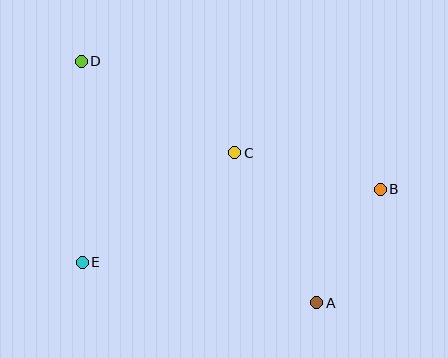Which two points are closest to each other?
Points A and B are closest to each other.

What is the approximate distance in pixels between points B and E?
The distance between B and E is approximately 307 pixels.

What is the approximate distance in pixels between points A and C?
The distance between A and C is approximately 171 pixels.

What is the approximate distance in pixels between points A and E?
The distance between A and E is approximately 238 pixels.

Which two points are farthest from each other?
Points A and D are farthest from each other.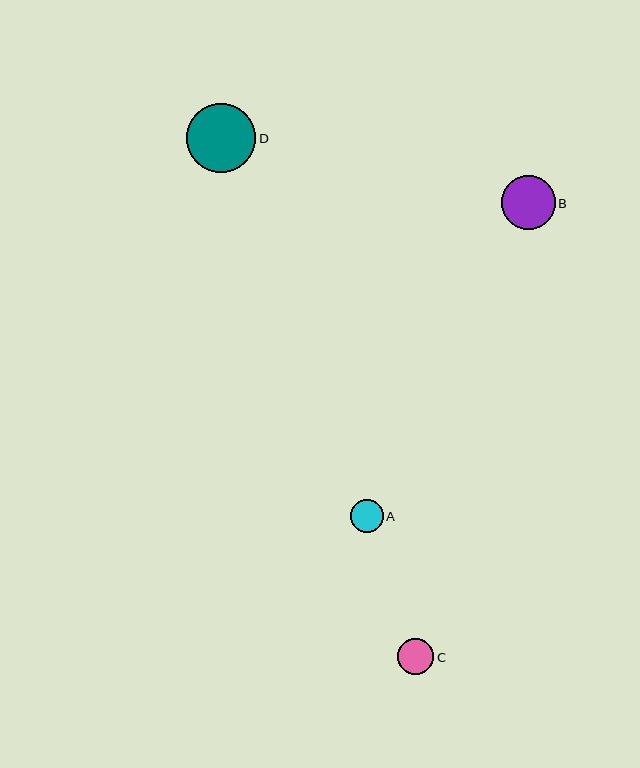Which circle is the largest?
Circle D is the largest with a size of approximately 69 pixels.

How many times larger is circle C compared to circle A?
Circle C is approximately 1.1 times the size of circle A.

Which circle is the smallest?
Circle A is the smallest with a size of approximately 33 pixels.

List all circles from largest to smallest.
From largest to smallest: D, B, C, A.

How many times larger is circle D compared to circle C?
Circle D is approximately 1.9 times the size of circle C.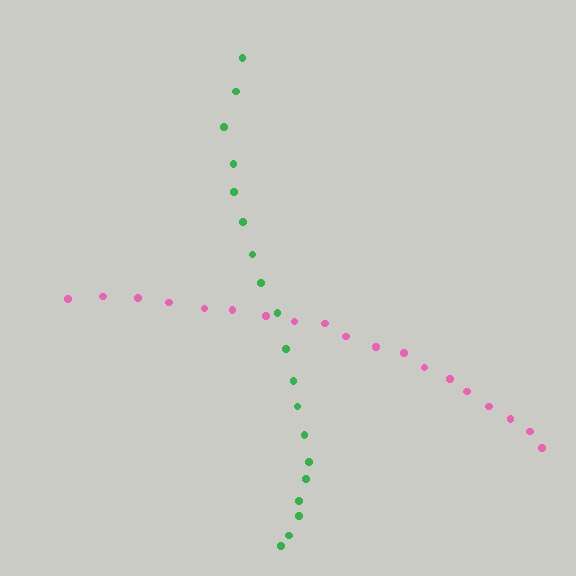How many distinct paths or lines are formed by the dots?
There are 2 distinct paths.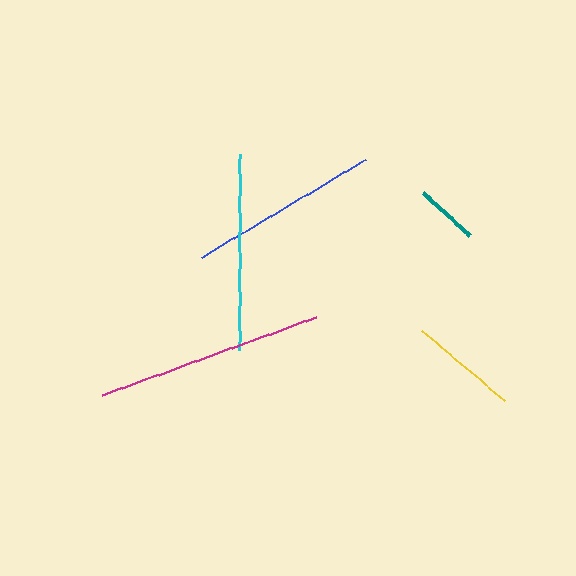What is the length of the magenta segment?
The magenta segment is approximately 228 pixels long.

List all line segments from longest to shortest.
From longest to shortest: magenta, cyan, blue, yellow, teal.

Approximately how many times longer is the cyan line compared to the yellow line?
The cyan line is approximately 1.8 times the length of the yellow line.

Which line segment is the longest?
The magenta line is the longest at approximately 228 pixels.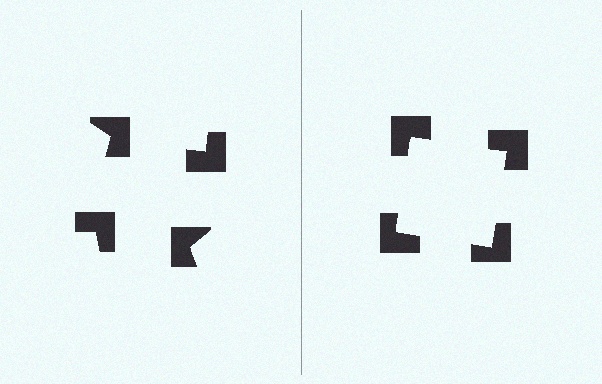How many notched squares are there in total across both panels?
8 — 4 on each side.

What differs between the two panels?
The notched squares are positioned identically on both sides; only the wedge orientations differ. On the right they align to a square; on the left they are misaligned.